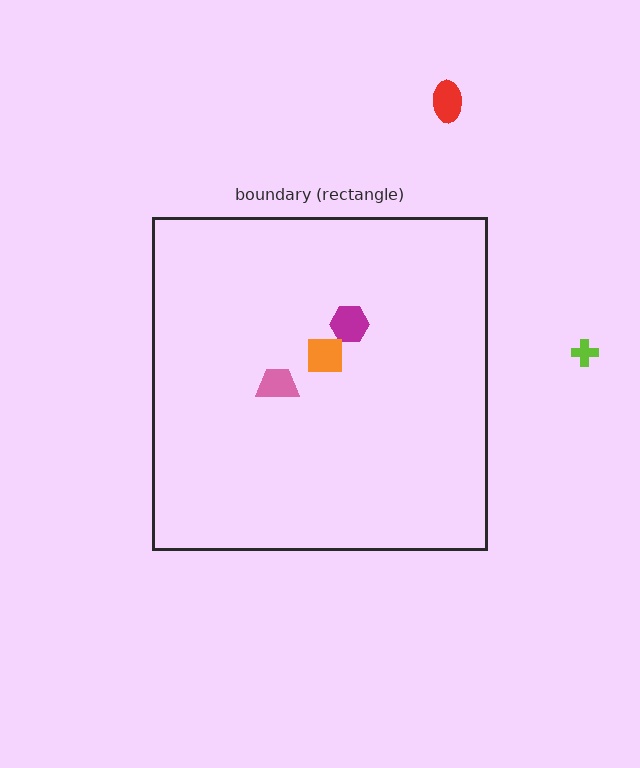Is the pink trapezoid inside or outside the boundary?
Inside.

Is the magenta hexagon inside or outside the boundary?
Inside.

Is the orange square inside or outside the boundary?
Inside.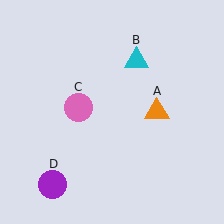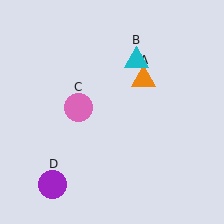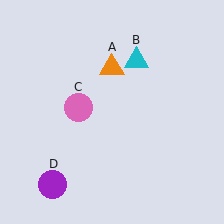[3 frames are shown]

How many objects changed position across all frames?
1 object changed position: orange triangle (object A).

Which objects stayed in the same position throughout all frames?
Cyan triangle (object B) and pink circle (object C) and purple circle (object D) remained stationary.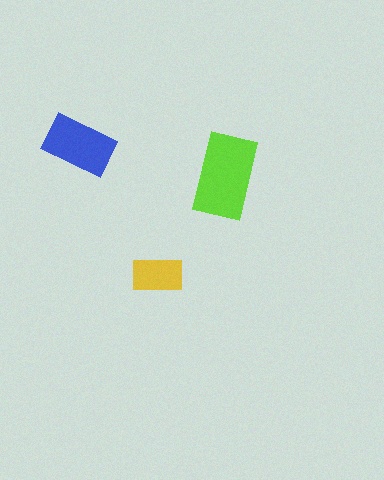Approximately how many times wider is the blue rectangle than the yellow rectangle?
About 1.5 times wider.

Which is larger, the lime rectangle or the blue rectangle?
The lime one.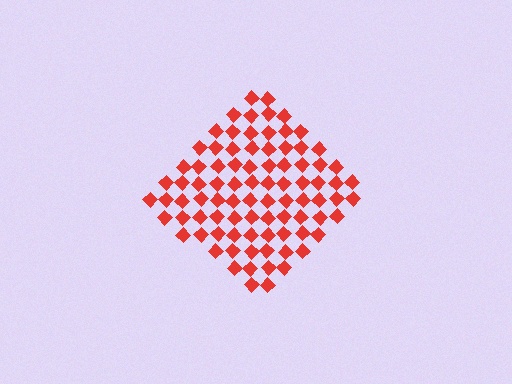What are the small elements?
The small elements are diamonds.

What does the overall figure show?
The overall figure shows a diamond.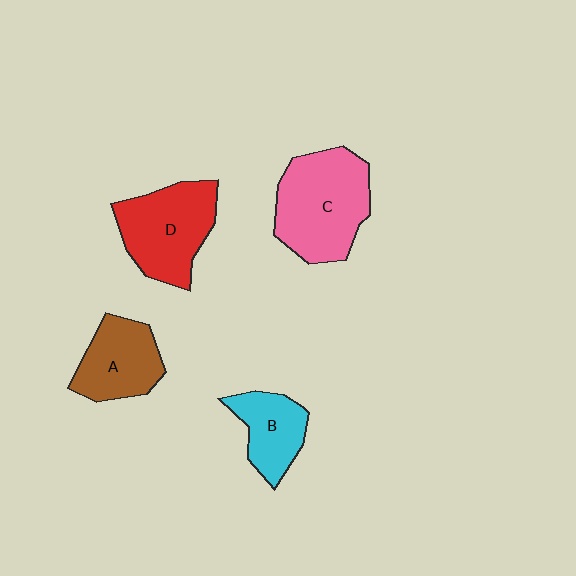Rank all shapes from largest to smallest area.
From largest to smallest: C (pink), D (red), A (brown), B (cyan).